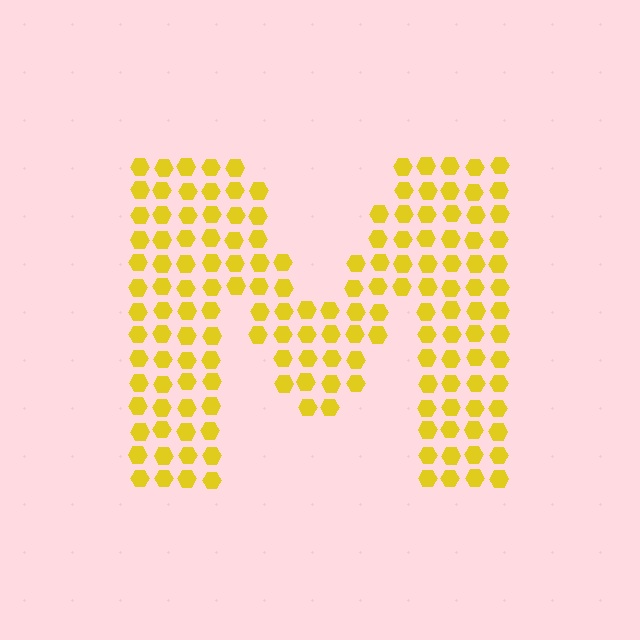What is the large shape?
The large shape is the letter M.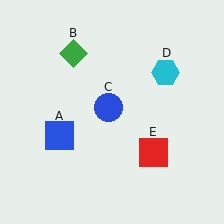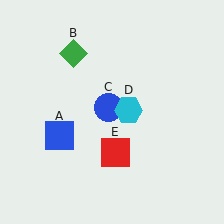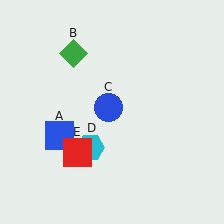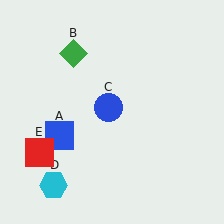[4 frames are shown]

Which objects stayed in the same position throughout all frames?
Blue square (object A) and green diamond (object B) and blue circle (object C) remained stationary.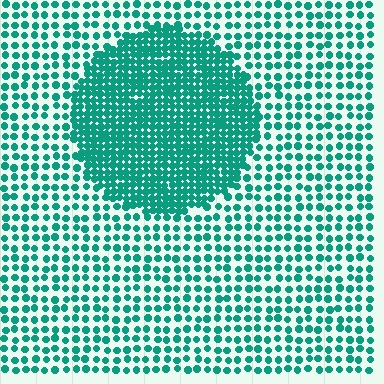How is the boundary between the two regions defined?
The boundary is defined by a change in element density (approximately 2.4x ratio). All elements are the same color, size, and shape.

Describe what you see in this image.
The image contains small teal elements arranged at two different densities. A circle-shaped region is visible where the elements are more densely packed than the surrounding area.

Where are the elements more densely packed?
The elements are more densely packed inside the circle boundary.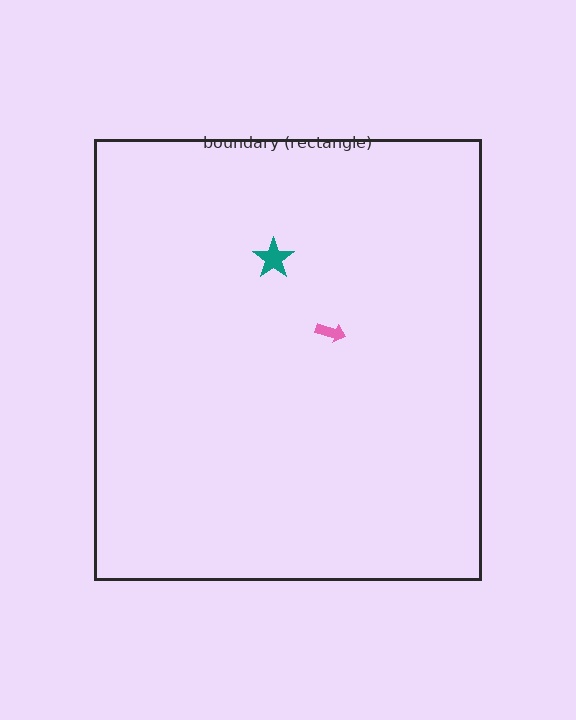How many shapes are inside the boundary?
2 inside, 0 outside.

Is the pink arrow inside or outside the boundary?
Inside.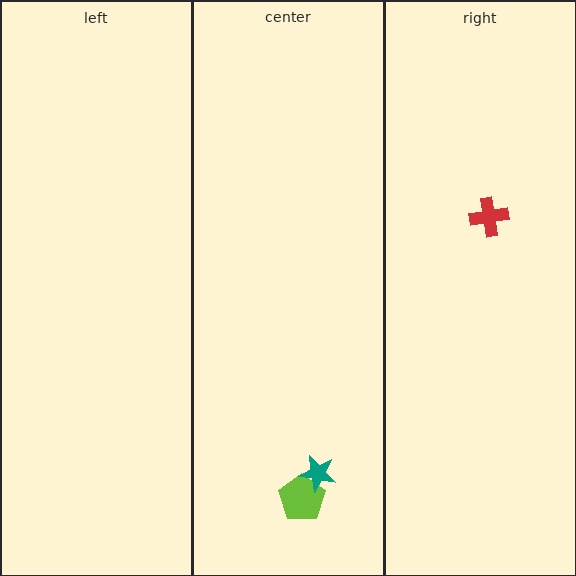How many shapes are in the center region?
2.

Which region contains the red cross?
The right region.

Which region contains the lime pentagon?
The center region.